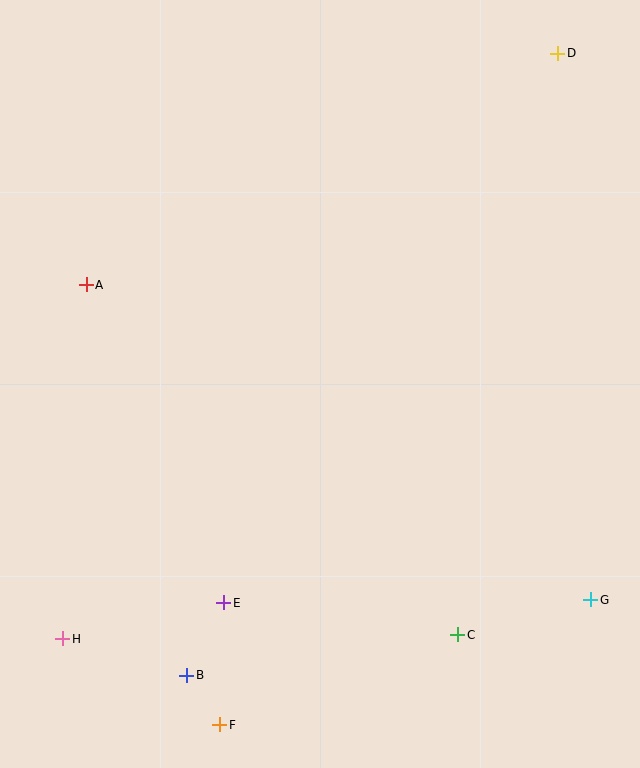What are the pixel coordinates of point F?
Point F is at (220, 725).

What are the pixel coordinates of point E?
Point E is at (224, 603).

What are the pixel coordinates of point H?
Point H is at (63, 639).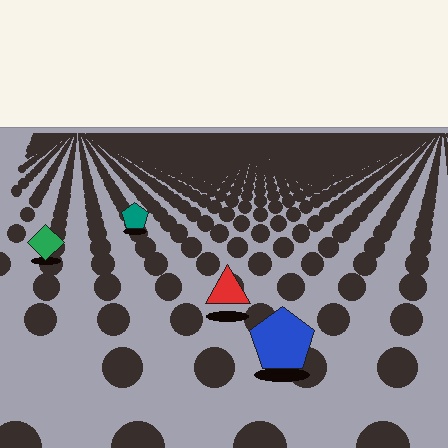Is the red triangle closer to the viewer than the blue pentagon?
No. The blue pentagon is closer — you can tell from the texture gradient: the ground texture is coarser near it.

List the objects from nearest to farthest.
From nearest to farthest: the blue pentagon, the red triangle, the green diamond, the teal pentagon.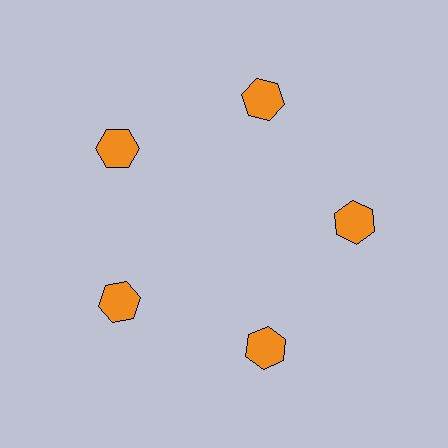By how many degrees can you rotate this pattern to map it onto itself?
The pattern maps onto itself every 72 degrees of rotation.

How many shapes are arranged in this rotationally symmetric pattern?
There are 5 shapes, arranged in 5 groups of 1.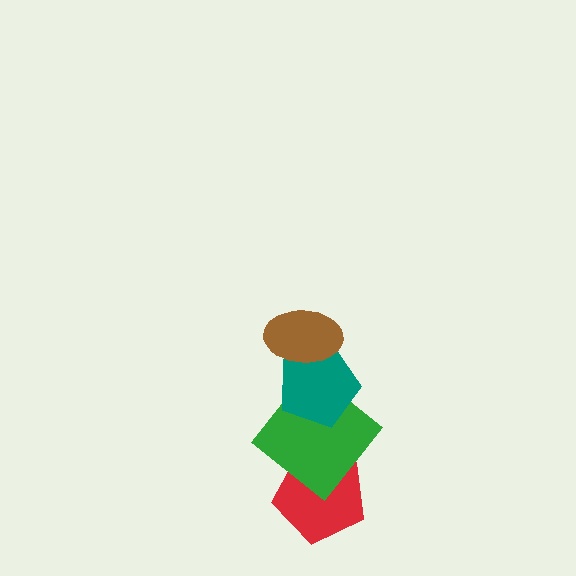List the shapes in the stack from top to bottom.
From top to bottom: the brown ellipse, the teal pentagon, the green diamond, the red pentagon.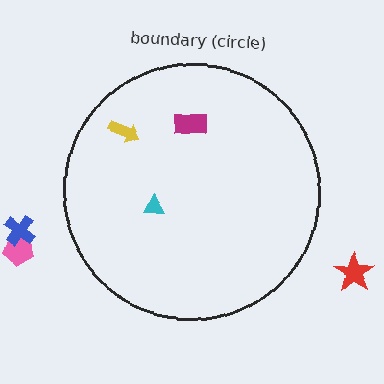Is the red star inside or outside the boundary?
Outside.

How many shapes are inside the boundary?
3 inside, 3 outside.